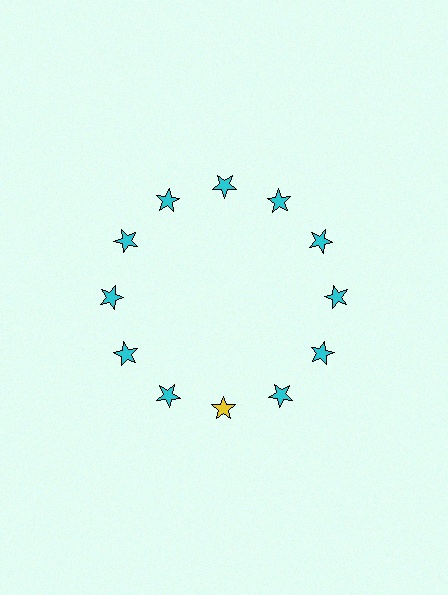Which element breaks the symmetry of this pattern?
The yellow star at roughly the 6 o'clock position breaks the symmetry. All other shapes are cyan stars.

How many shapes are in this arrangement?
There are 12 shapes arranged in a ring pattern.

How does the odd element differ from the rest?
It has a different color: yellow instead of cyan.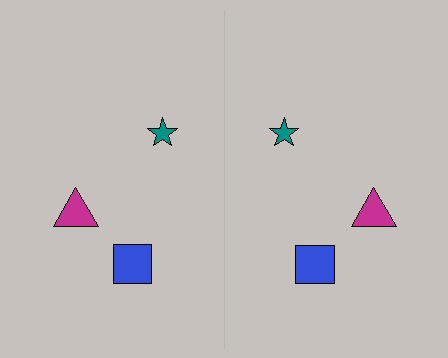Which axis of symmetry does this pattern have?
The pattern has a vertical axis of symmetry running through the center of the image.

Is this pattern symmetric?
Yes, this pattern has bilateral (reflection) symmetry.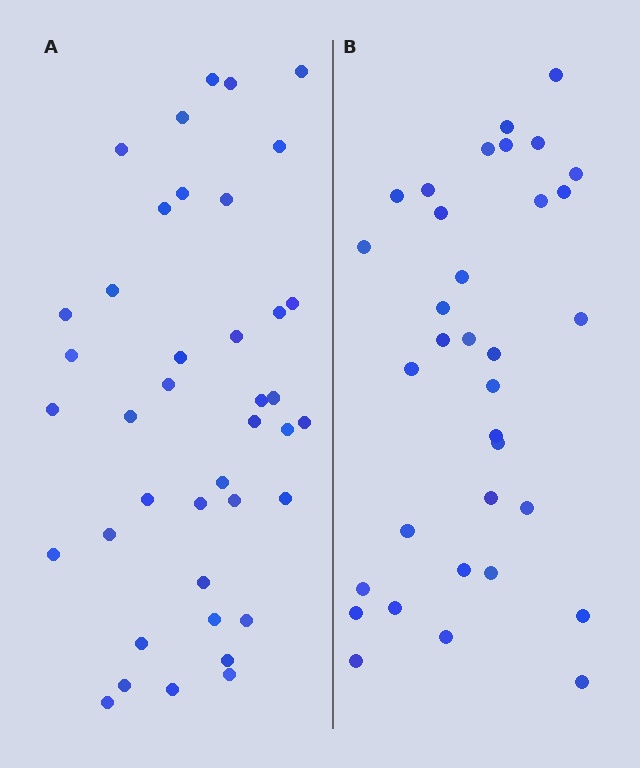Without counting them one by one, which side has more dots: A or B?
Region A (the left region) has more dots.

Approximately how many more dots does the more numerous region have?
Region A has about 6 more dots than region B.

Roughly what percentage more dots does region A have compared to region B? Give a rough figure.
About 20% more.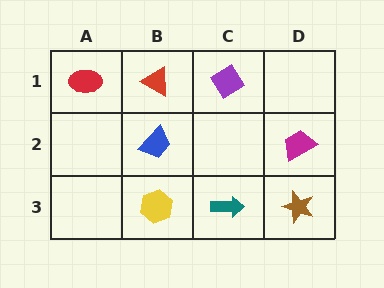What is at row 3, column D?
A brown star.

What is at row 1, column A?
A red ellipse.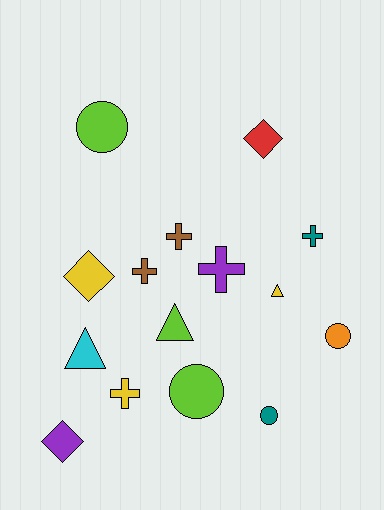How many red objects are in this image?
There is 1 red object.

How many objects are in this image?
There are 15 objects.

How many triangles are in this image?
There are 3 triangles.